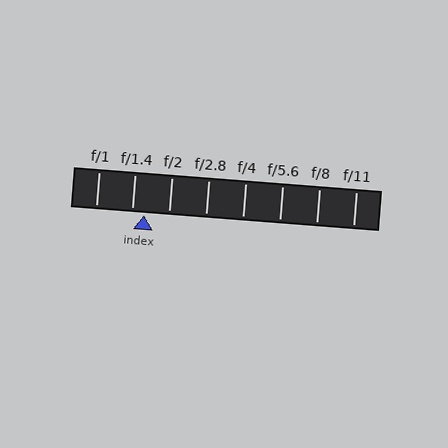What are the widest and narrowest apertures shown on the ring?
The widest aperture shown is f/1 and the narrowest is f/11.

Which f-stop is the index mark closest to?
The index mark is closest to f/1.4.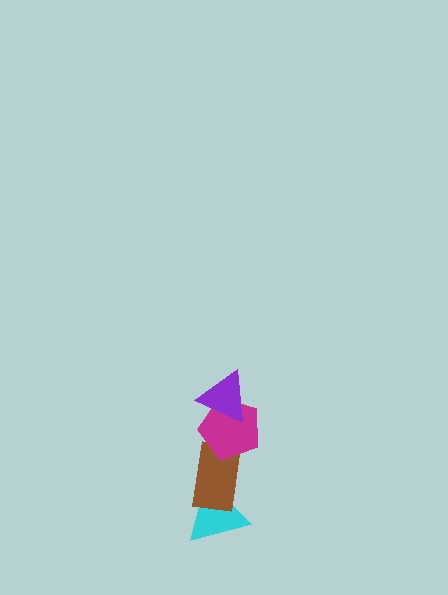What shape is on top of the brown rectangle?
The magenta pentagon is on top of the brown rectangle.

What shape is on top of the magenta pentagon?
The purple triangle is on top of the magenta pentagon.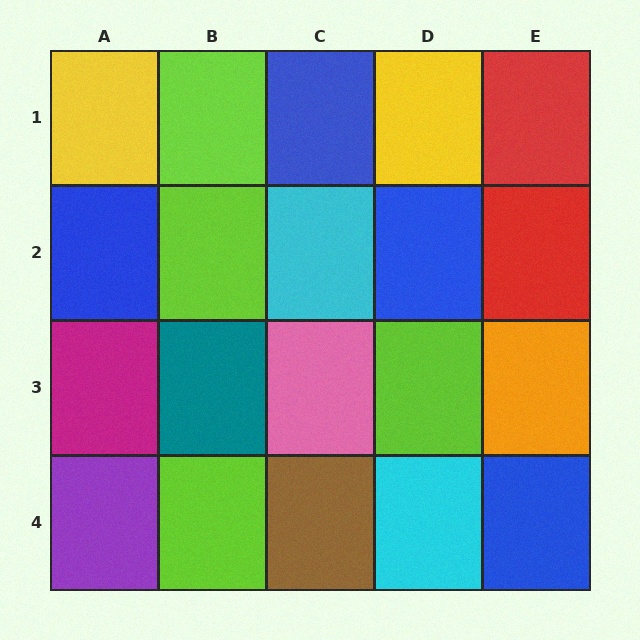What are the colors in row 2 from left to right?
Blue, lime, cyan, blue, red.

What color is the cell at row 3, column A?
Magenta.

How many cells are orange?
1 cell is orange.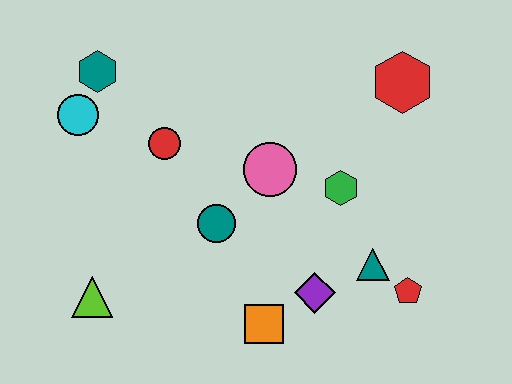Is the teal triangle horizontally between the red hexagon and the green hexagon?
Yes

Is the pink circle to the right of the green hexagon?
No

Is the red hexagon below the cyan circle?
No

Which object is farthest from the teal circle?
The red hexagon is farthest from the teal circle.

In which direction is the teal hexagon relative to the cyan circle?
The teal hexagon is above the cyan circle.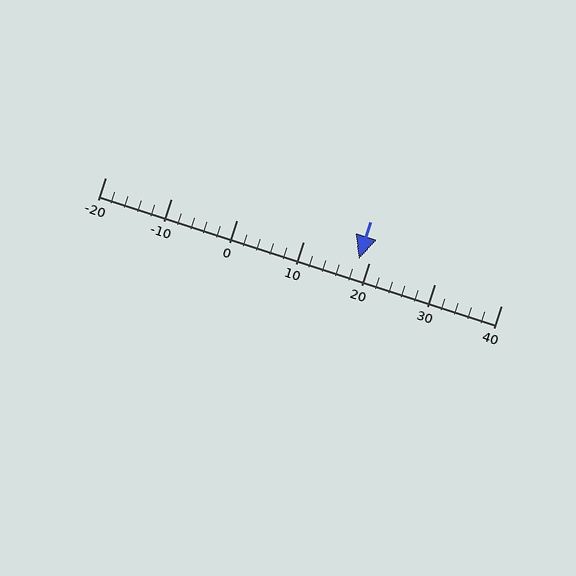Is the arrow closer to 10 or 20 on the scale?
The arrow is closer to 20.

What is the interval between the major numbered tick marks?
The major tick marks are spaced 10 units apart.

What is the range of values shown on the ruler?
The ruler shows values from -20 to 40.